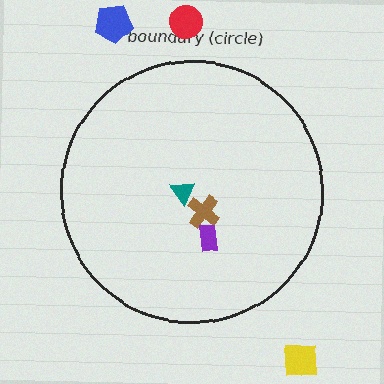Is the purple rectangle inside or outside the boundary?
Inside.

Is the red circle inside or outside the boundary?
Outside.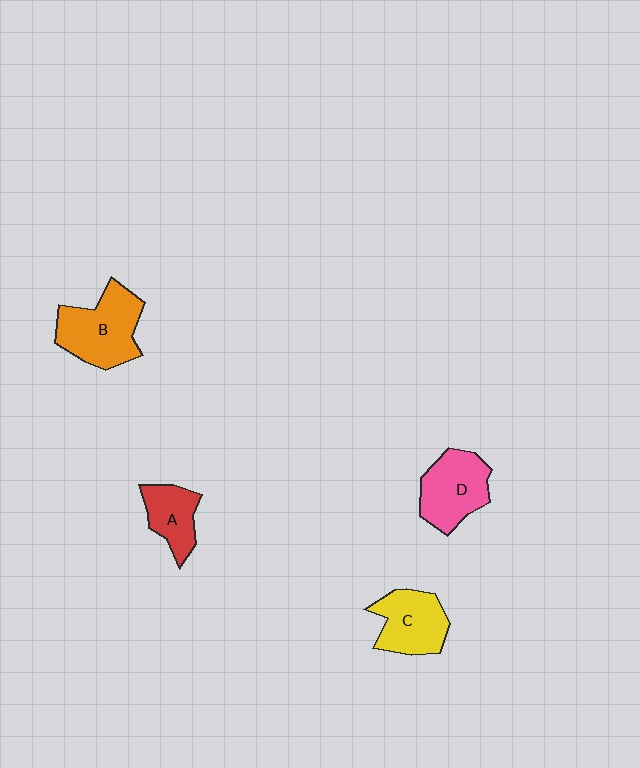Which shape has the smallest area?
Shape A (red).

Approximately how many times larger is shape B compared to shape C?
Approximately 1.3 times.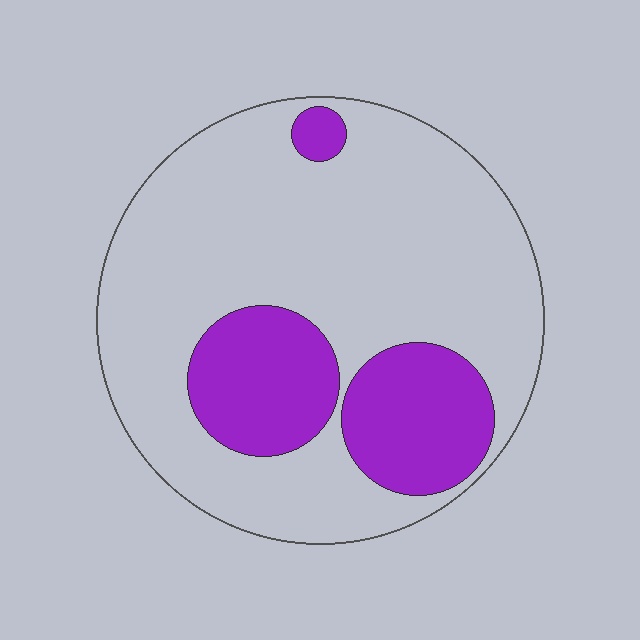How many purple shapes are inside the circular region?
3.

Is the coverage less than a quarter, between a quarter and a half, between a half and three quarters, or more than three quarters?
Less than a quarter.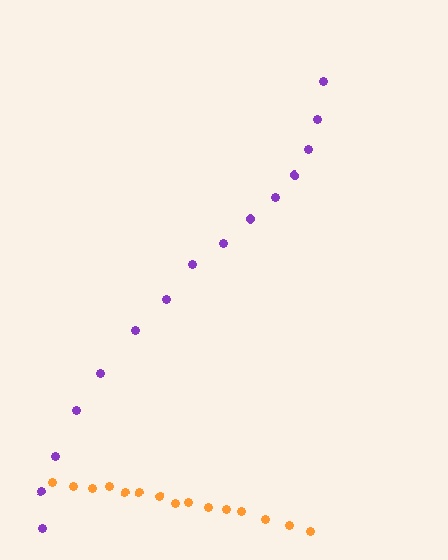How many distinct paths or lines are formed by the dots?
There are 2 distinct paths.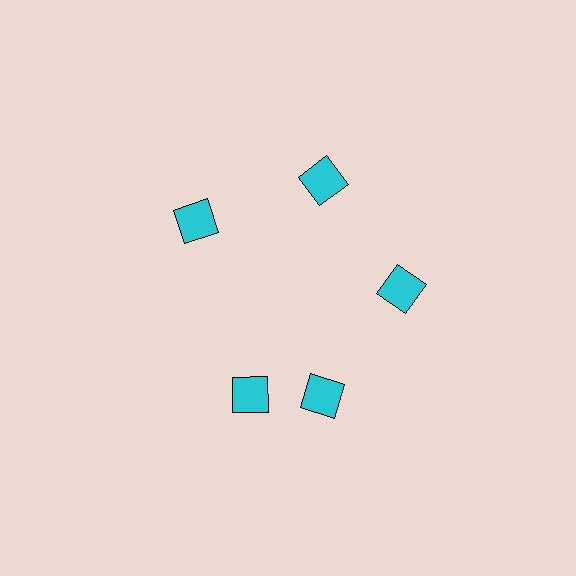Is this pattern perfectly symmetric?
No. The 5 cyan squares are arranged in a ring, but one element near the 8 o'clock position is rotated out of alignment along the ring, breaking the 5-fold rotational symmetry.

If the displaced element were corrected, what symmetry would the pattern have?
It would have 5-fold rotational symmetry — the pattern would map onto itself every 72 degrees.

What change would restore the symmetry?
The symmetry would be restored by rotating it back into even spacing with its neighbors so that all 5 squares sit at equal angles and equal distance from the center.